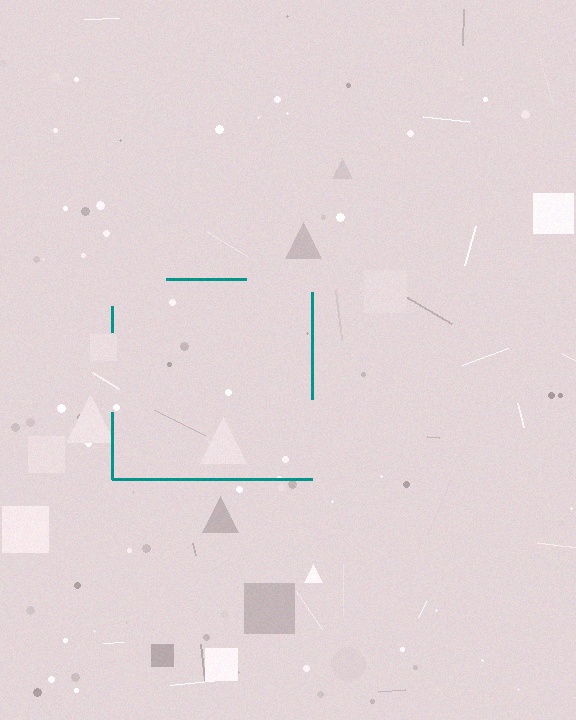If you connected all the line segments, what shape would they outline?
They would outline a square.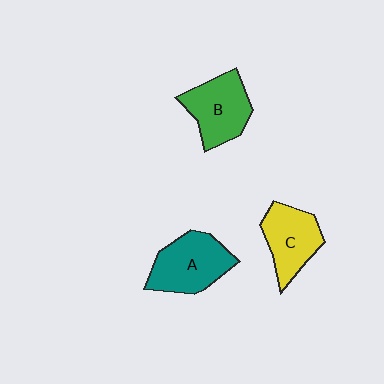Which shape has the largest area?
Shape A (teal).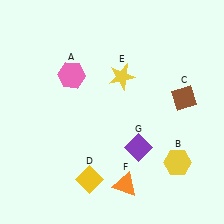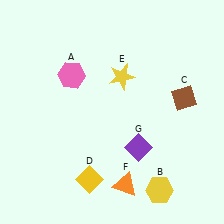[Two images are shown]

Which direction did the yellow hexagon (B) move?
The yellow hexagon (B) moved down.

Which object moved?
The yellow hexagon (B) moved down.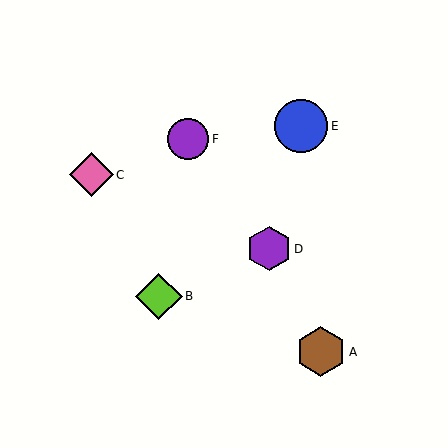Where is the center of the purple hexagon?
The center of the purple hexagon is at (269, 249).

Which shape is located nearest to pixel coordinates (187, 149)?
The purple circle (labeled F) at (188, 139) is nearest to that location.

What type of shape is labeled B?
Shape B is a lime diamond.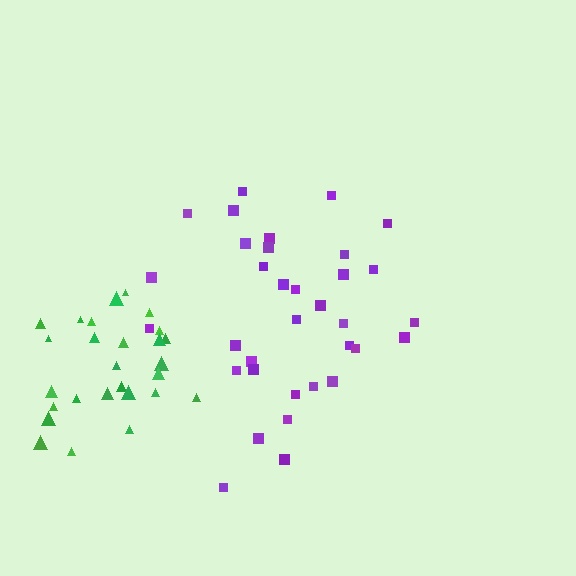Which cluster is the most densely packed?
Green.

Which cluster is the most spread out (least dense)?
Purple.